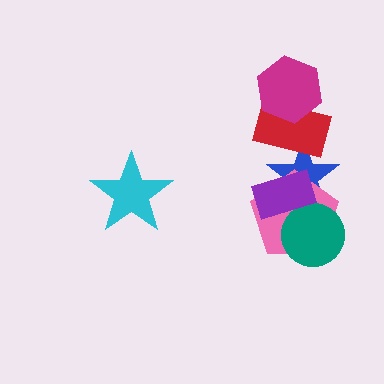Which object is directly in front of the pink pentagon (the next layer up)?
The teal circle is directly in front of the pink pentagon.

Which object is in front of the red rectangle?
The magenta hexagon is in front of the red rectangle.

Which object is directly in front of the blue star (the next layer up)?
The pink pentagon is directly in front of the blue star.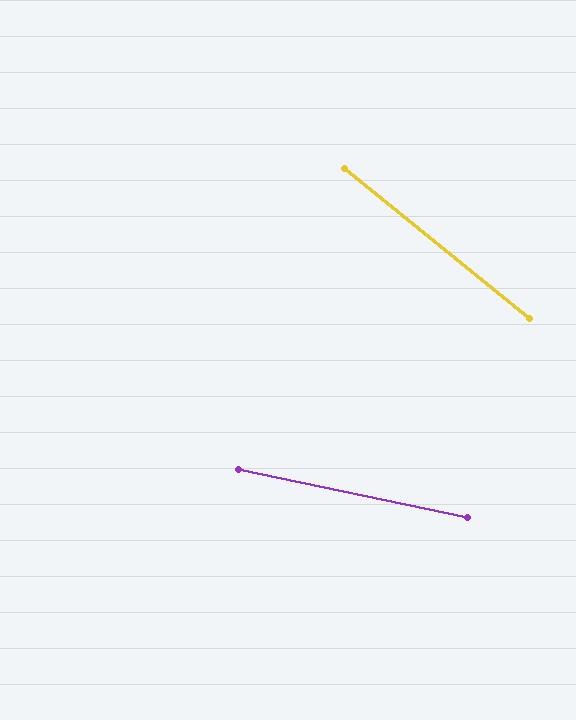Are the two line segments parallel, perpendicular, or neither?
Neither parallel nor perpendicular — they differ by about 27°.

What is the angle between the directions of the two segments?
Approximately 27 degrees.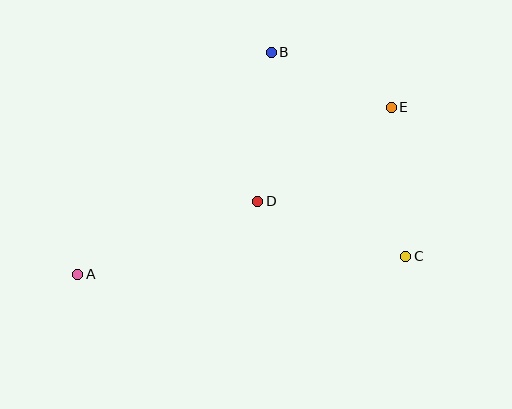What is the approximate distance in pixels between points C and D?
The distance between C and D is approximately 158 pixels.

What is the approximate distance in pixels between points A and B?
The distance between A and B is approximately 295 pixels.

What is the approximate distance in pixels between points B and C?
The distance between B and C is approximately 244 pixels.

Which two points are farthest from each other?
Points A and E are farthest from each other.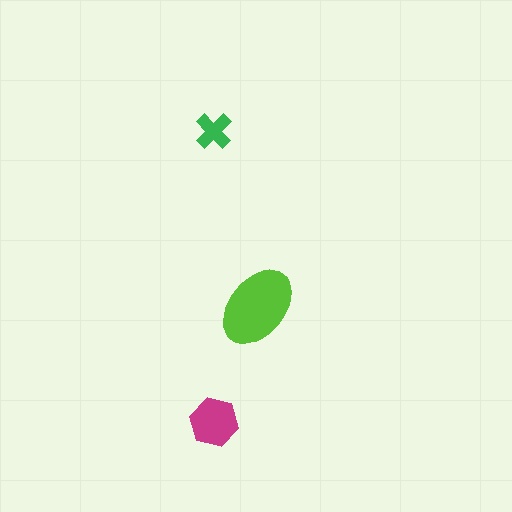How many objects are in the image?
There are 3 objects in the image.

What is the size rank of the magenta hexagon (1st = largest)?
2nd.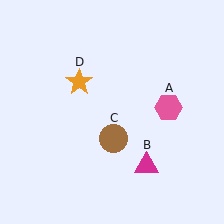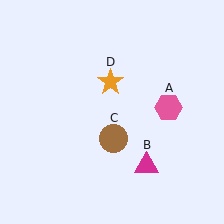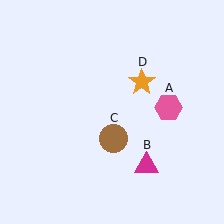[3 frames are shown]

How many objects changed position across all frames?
1 object changed position: orange star (object D).